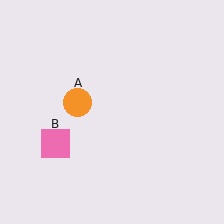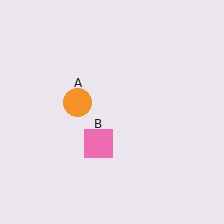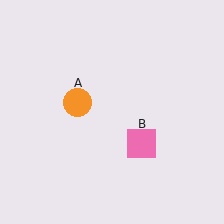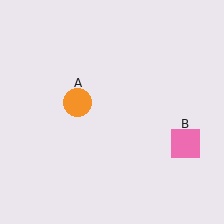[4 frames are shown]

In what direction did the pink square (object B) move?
The pink square (object B) moved right.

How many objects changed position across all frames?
1 object changed position: pink square (object B).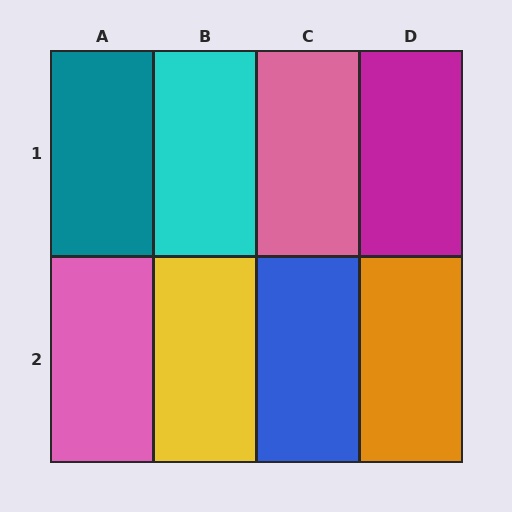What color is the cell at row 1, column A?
Teal.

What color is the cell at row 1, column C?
Pink.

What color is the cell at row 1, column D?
Magenta.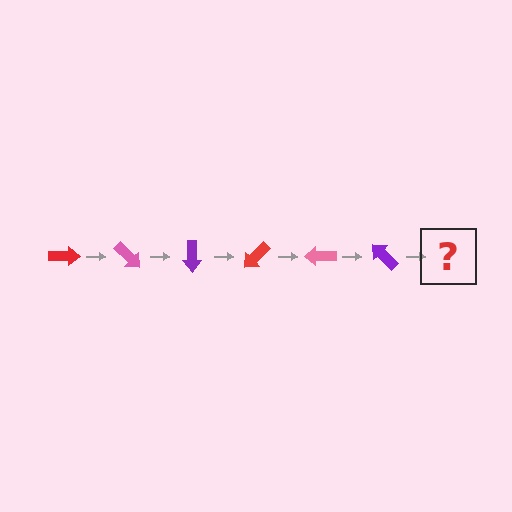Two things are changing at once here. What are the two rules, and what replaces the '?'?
The two rules are that it rotates 45 degrees each step and the color cycles through red, pink, and purple. The '?' should be a red arrow, rotated 270 degrees from the start.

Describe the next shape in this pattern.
It should be a red arrow, rotated 270 degrees from the start.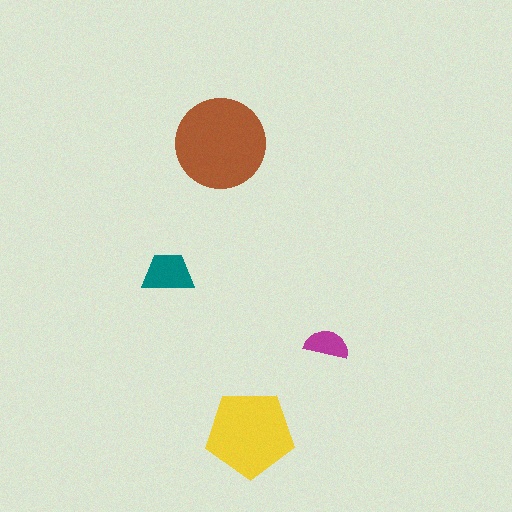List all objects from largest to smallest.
The brown circle, the yellow pentagon, the teal trapezoid, the magenta semicircle.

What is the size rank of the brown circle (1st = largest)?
1st.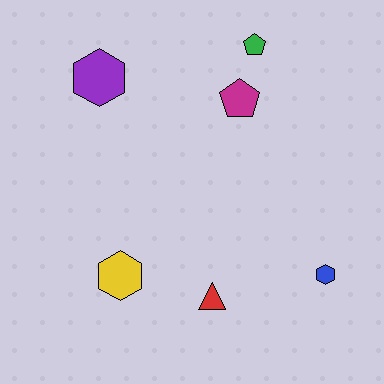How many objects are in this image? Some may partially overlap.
There are 6 objects.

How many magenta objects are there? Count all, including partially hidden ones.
There is 1 magenta object.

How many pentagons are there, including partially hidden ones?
There are 2 pentagons.